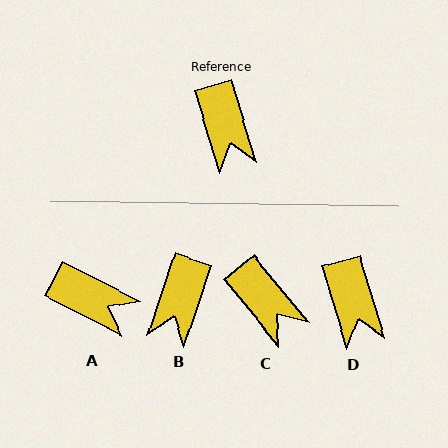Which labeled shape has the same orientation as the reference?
D.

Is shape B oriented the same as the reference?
No, it is off by about 35 degrees.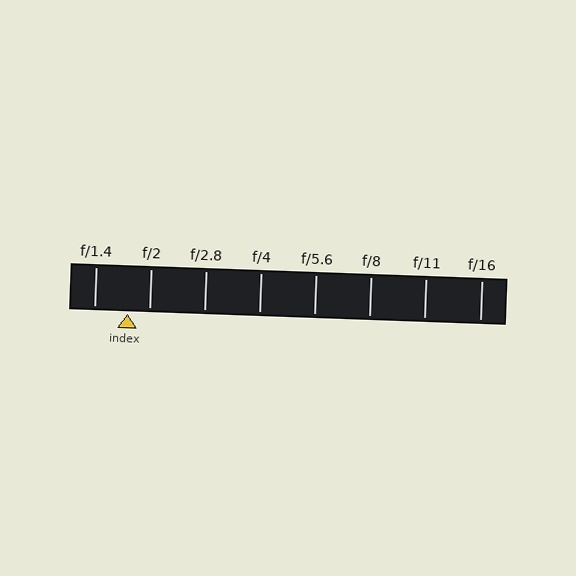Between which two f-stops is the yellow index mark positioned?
The index mark is between f/1.4 and f/2.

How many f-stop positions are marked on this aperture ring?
There are 8 f-stop positions marked.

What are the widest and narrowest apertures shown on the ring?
The widest aperture shown is f/1.4 and the narrowest is f/16.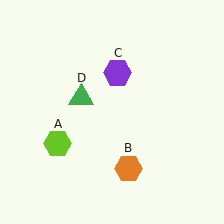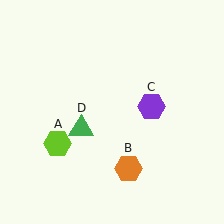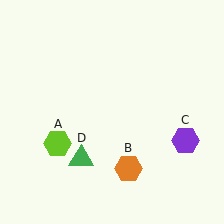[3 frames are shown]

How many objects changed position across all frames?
2 objects changed position: purple hexagon (object C), green triangle (object D).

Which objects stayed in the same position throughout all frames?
Lime hexagon (object A) and orange hexagon (object B) remained stationary.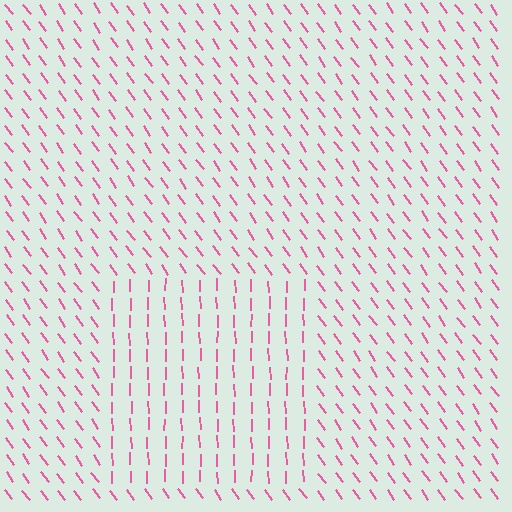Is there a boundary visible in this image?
Yes, there is a texture boundary formed by a change in line orientation.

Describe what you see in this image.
The image is filled with small pink line segments. A rectangle region in the image has lines oriented differently from the surrounding lines, creating a visible texture boundary.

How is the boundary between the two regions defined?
The boundary is defined purely by a change in line orientation (approximately 35 degrees difference). All lines are the same color and thickness.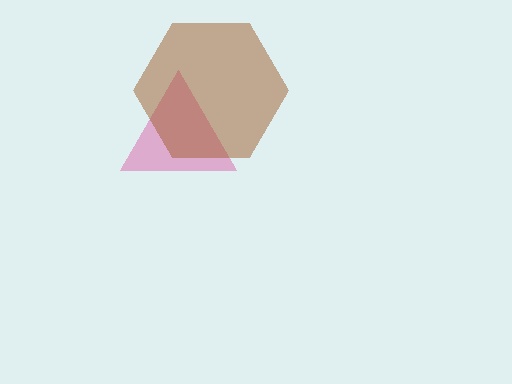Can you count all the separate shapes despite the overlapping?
Yes, there are 2 separate shapes.